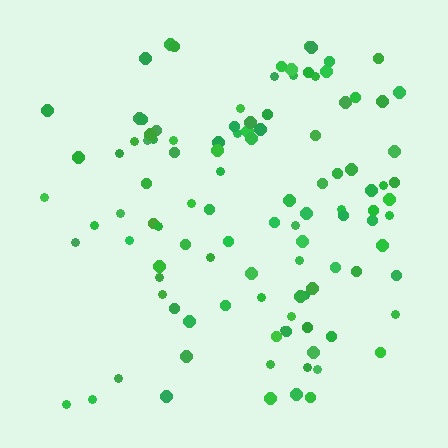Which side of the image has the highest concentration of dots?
The right.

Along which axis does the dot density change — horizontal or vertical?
Horizontal.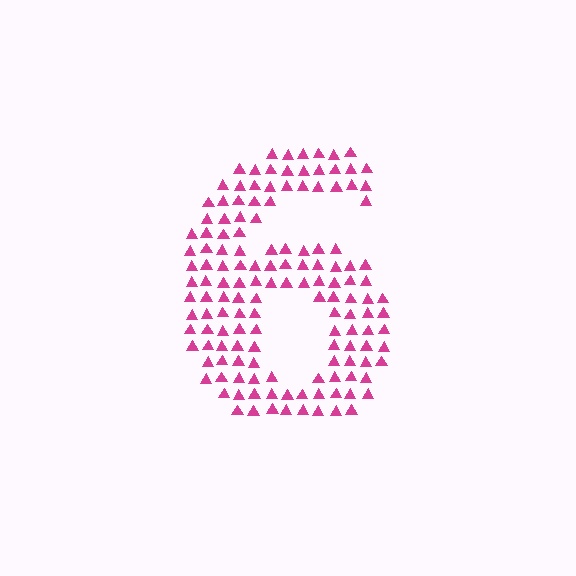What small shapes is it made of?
It is made of small triangles.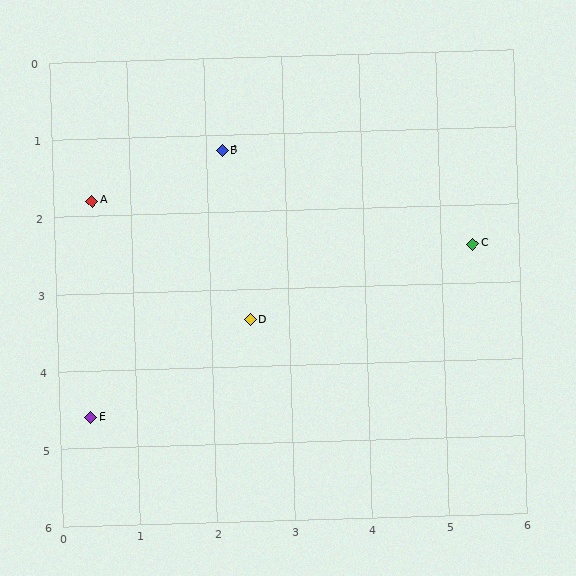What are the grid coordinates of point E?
Point E is at approximately (0.4, 4.6).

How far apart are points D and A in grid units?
Points D and A are about 2.6 grid units apart.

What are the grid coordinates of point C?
Point C is at approximately (5.4, 2.5).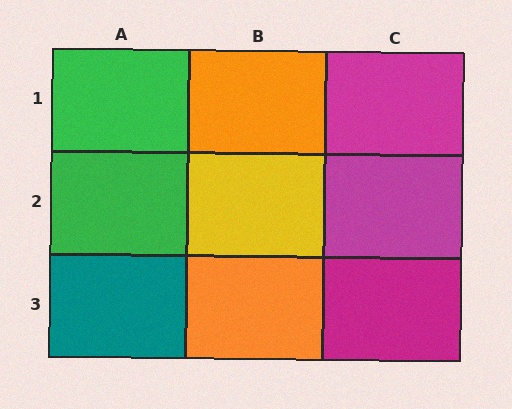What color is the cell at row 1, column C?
Magenta.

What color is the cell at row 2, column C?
Magenta.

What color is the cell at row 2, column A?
Green.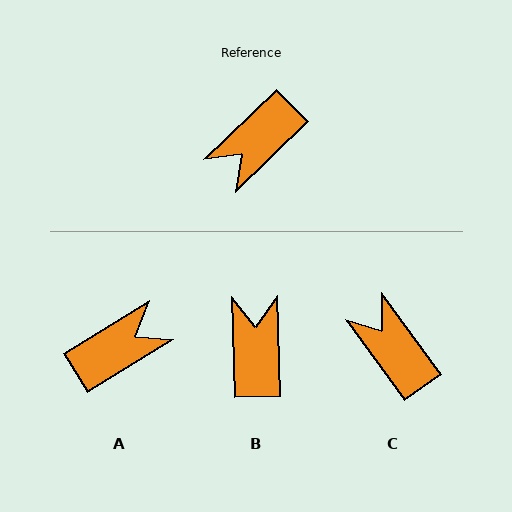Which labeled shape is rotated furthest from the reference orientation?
A, about 167 degrees away.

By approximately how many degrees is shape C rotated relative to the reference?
Approximately 98 degrees clockwise.